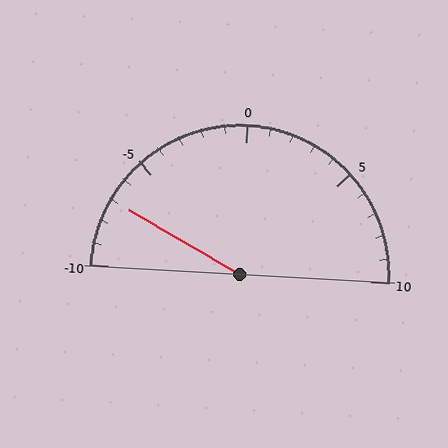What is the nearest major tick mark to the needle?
The nearest major tick mark is -5.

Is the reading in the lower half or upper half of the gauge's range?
The reading is in the lower half of the range (-10 to 10).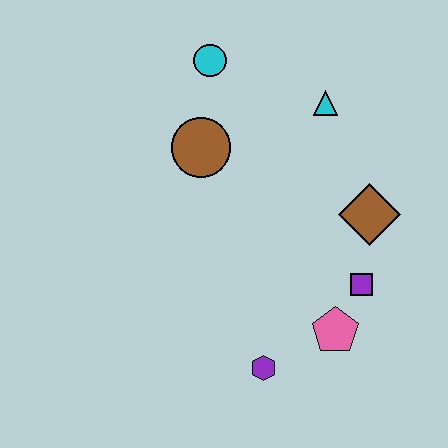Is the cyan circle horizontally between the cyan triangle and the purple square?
No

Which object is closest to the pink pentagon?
The purple square is closest to the pink pentagon.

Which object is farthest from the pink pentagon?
The cyan circle is farthest from the pink pentagon.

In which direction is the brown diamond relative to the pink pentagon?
The brown diamond is above the pink pentagon.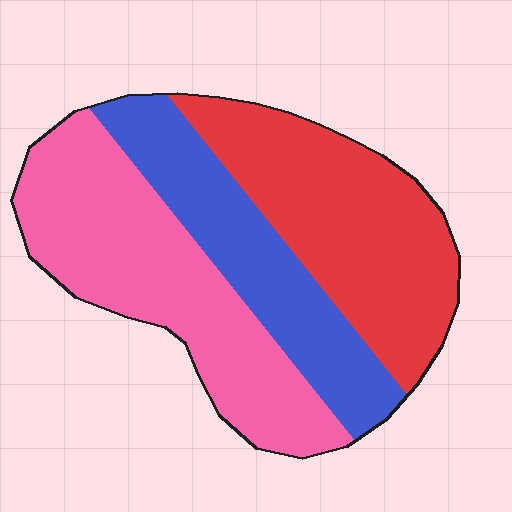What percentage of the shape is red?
Red covers 35% of the shape.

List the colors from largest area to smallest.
From largest to smallest: pink, red, blue.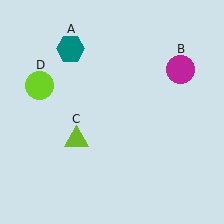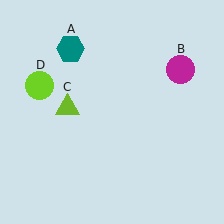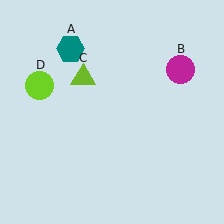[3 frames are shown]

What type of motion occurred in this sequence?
The lime triangle (object C) rotated clockwise around the center of the scene.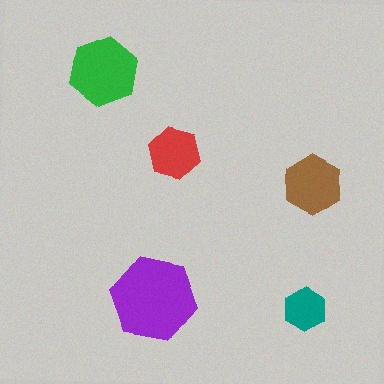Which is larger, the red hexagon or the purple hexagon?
The purple one.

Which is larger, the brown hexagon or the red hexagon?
The brown one.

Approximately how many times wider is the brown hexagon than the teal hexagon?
About 1.5 times wider.